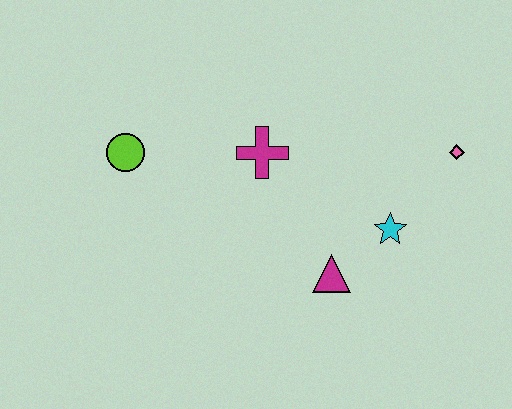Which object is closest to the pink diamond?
The cyan star is closest to the pink diamond.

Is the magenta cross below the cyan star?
No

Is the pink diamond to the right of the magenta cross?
Yes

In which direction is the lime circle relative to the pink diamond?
The lime circle is to the left of the pink diamond.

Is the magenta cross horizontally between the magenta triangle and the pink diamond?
No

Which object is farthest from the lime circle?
The pink diamond is farthest from the lime circle.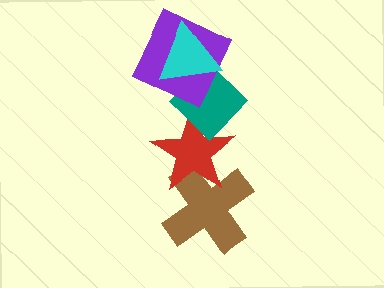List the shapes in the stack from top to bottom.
From top to bottom: the cyan triangle, the purple square, the teal diamond, the red star, the brown cross.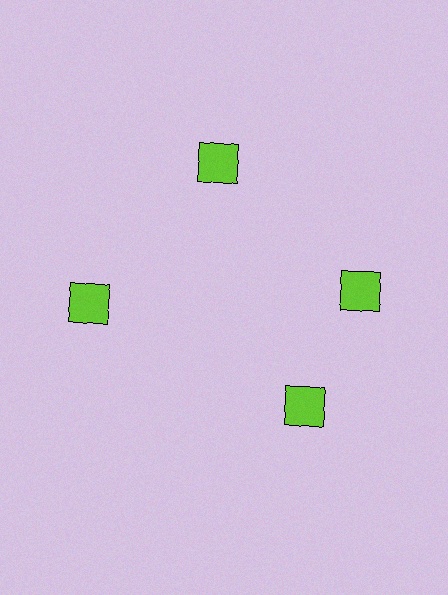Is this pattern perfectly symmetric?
No. The 4 lime squares are arranged in a ring, but one element near the 6 o'clock position is rotated out of alignment along the ring, breaking the 4-fold rotational symmetry.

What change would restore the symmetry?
The symmetry would be restored by rotating it back into even spacing with its neighbors so that all 4 squares sit at equal angles and equal distance from the center.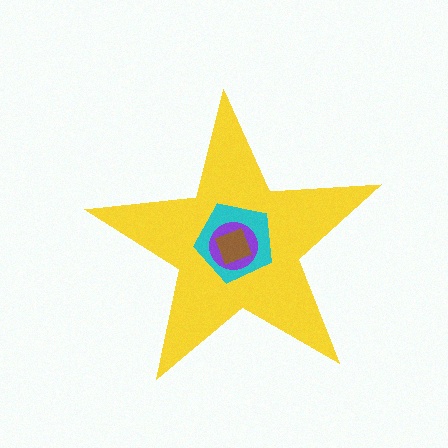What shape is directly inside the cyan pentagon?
The purple circle.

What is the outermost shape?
The yellow star.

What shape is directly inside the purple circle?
The brown diamond.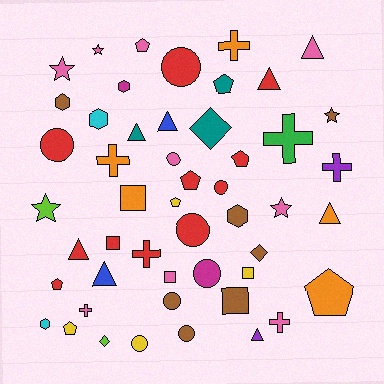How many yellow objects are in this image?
There are 4 yellow objects.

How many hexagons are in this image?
There are 5 hexagons.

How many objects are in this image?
There are 50 objects.